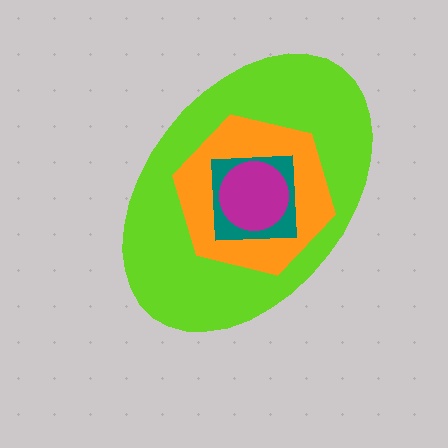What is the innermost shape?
The magenta circle.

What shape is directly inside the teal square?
The magenta circle.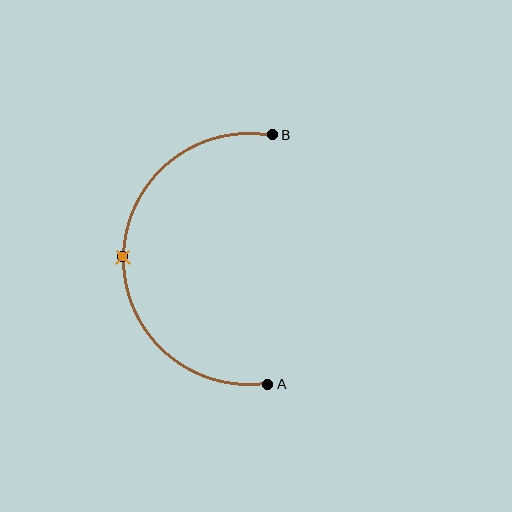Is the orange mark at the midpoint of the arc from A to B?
Yes. The orange mark lies on the arc at equal arc-length from both A and B — it is the arc midpoint.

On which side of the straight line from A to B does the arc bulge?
The arc bulges to the left of the straight line connecting A and B.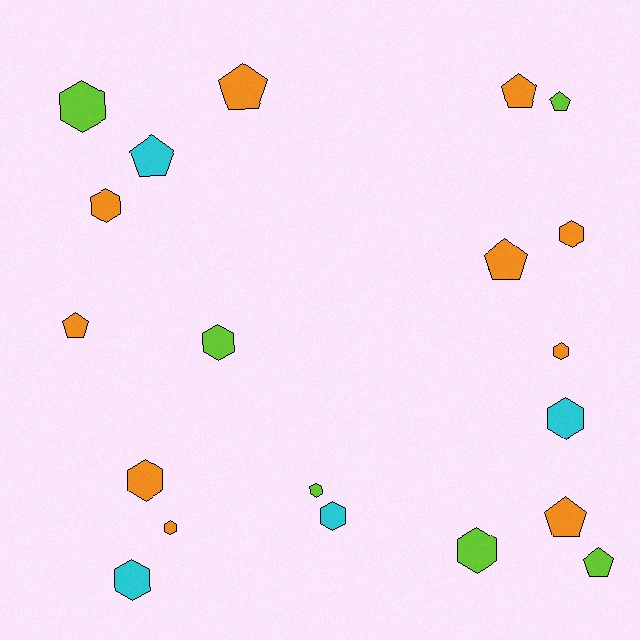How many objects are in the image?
There are 20 objects.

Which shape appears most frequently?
Hexagon, with 12 objects.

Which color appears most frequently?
Orange, with 10 objects.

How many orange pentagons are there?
There are 5 orange pentagons.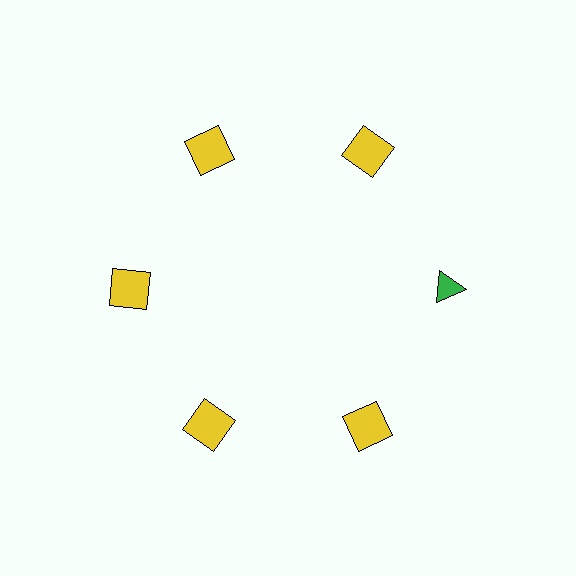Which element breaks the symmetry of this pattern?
The green triangle at roughly the 3 o'clock position breaks the symmetry. All other shapes are yellow squares.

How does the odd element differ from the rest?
It differs in both color (green instead of yellow) and shape (triangle instead of square).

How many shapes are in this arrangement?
There are 6 shapes arranged in a ring pattern.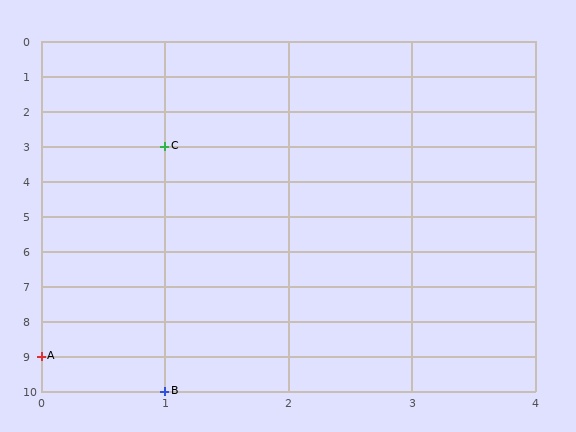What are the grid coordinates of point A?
Point A is at grid coordinates (0, 9).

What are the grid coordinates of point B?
Point B is at grid coordinates (1, 10).